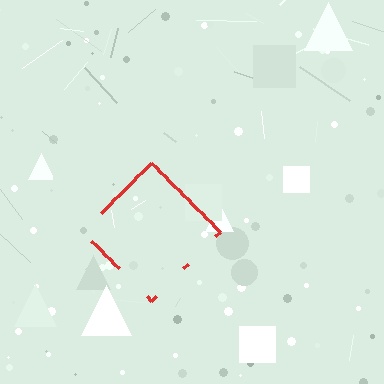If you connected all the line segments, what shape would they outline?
They would outline a diamond.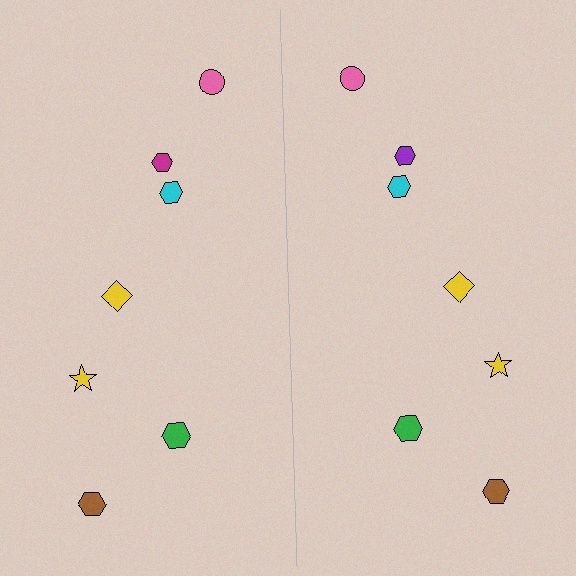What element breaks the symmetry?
The purple hexagon on the right side breaks the symmetry — its mirror counterpart is magenta.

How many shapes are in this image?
There are 14 shapes in this image.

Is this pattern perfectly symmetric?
No, the pattern is not perfectly symmetric. The purple hexagon on the right side breaks the symmetry — its mirror counterpart is magenta.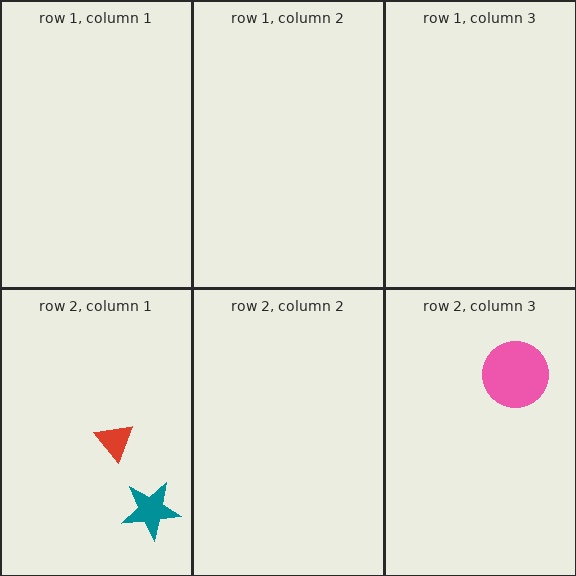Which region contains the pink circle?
The row 2, column 3 region.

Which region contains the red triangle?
The row 2, column 1 region.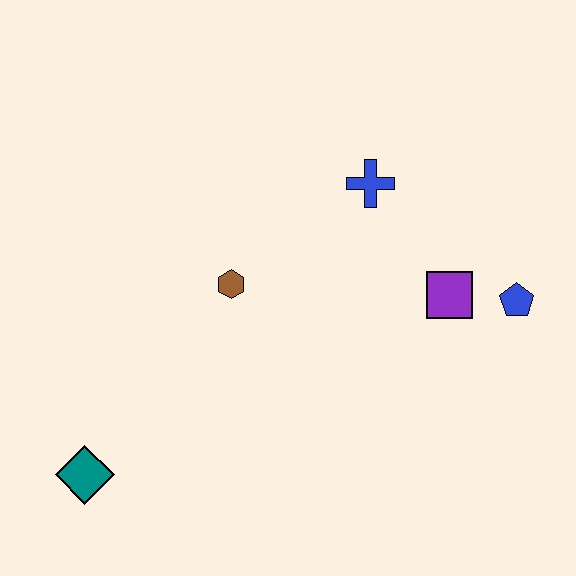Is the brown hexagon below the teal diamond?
No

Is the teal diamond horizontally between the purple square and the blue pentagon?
No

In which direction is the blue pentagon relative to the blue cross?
The blue pentagon is to the right of the blue cross.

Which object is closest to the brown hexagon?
The blue cross is closest to the brown hexagon.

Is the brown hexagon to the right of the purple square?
No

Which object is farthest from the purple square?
The teal diamond is farthest from the purple square.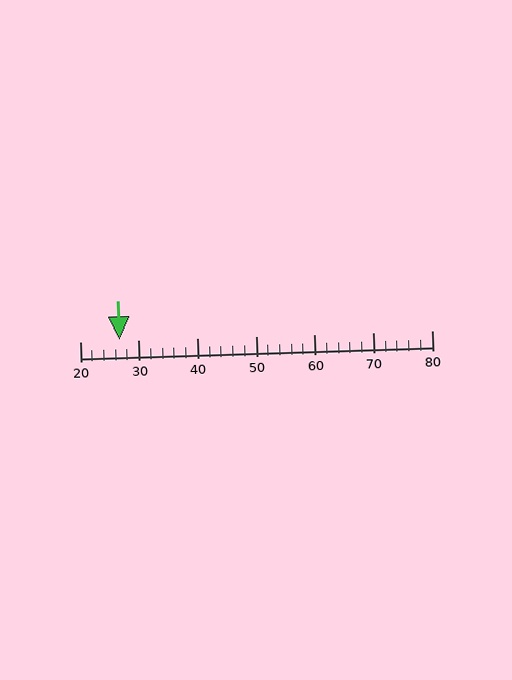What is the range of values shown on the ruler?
The ruler shows values from 20 to 80.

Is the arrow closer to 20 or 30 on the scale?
The arrow is closer to 30.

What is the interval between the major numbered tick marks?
The major tick marks are spaced 10 units apart.